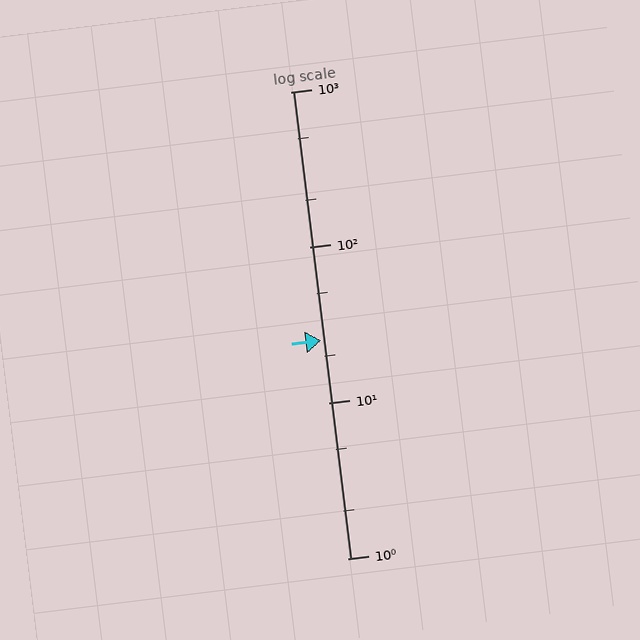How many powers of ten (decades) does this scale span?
The scale spans 3 decades, from 1 to 1000.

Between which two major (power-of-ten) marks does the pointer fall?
The pointer is between 10 and 100.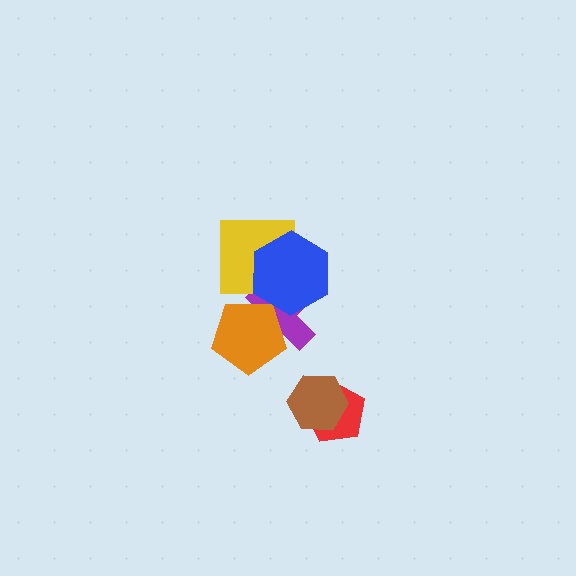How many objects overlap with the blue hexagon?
2 objects overlap with the blue hexagon.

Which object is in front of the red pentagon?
The brown hexagon is in front of the red pentagon.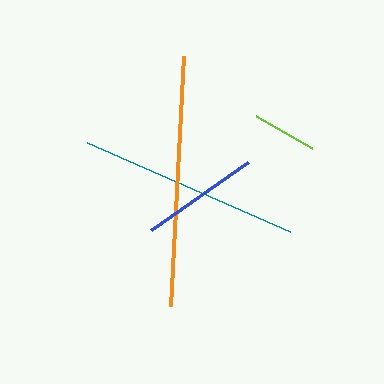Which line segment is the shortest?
The lime line is the shortest at approximately 64 pixels.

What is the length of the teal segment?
The teal segment is approximately 222 pixels long.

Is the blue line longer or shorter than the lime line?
The blue line is longer than the lime line.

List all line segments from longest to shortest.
From longest to shortest: orange, teal, blue, lime.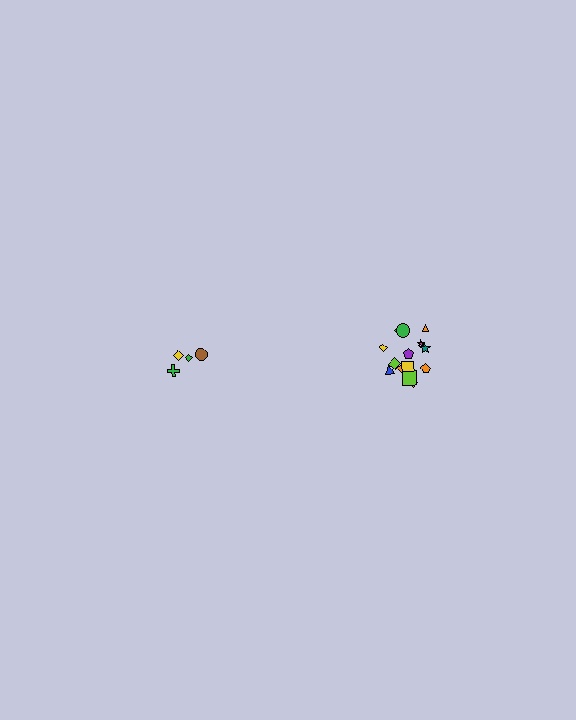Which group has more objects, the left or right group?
The right group.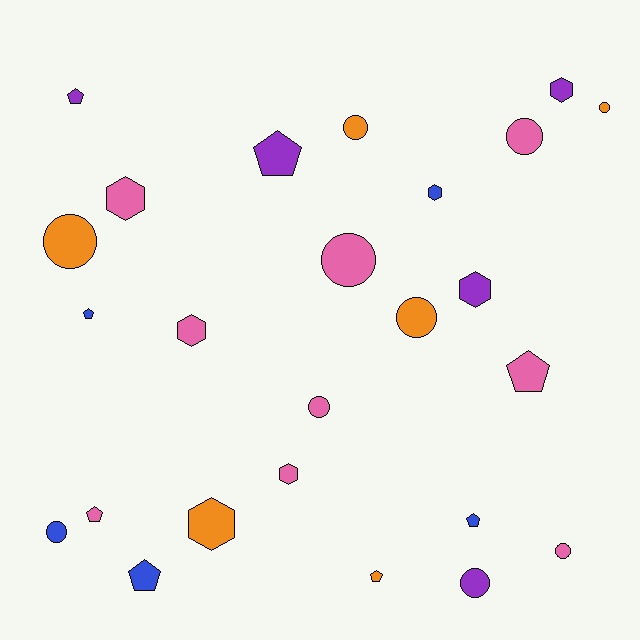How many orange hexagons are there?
There is 1 orange hexagon.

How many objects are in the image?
There are 25 objects.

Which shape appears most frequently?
Circle, with 10 objects.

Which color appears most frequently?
Pink, with 9 objects.